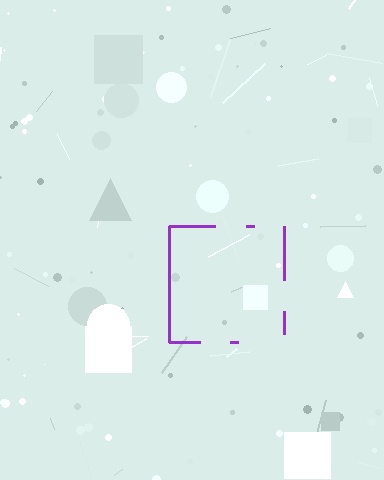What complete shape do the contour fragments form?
The contour fragments form a square.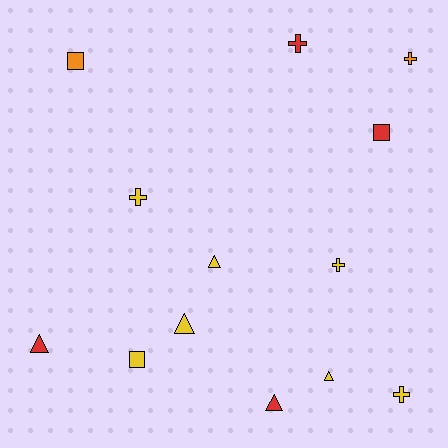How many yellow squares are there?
There is 1 yellow square.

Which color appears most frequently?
Yellow, with 7 objects.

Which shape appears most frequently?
Triangle, with 5 objects.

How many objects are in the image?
There are 13 objects.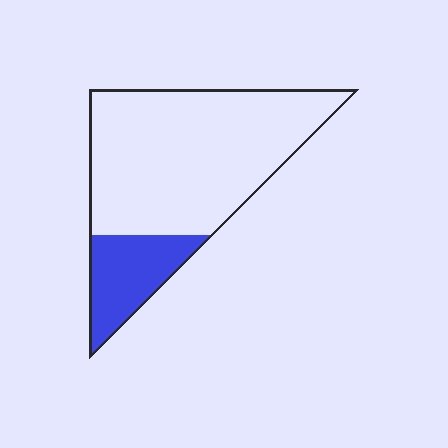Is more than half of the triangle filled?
No.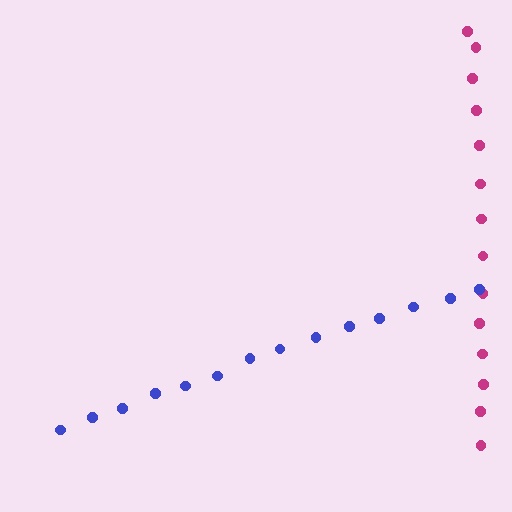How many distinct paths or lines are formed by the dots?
There are 2 distinct paths.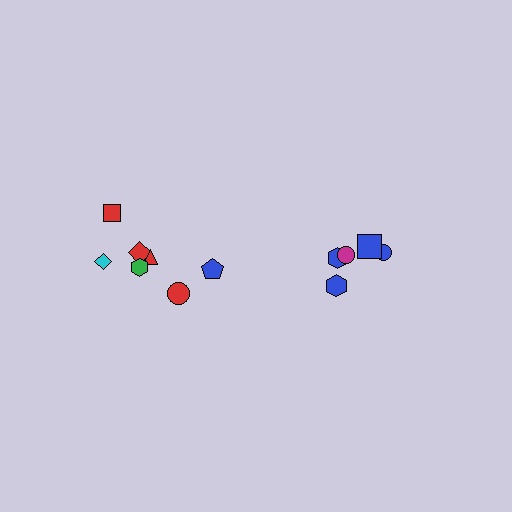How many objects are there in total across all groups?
There are 12 objects.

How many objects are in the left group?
There are 7 objects.